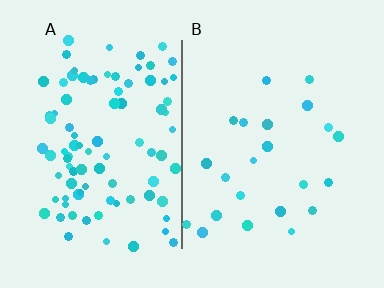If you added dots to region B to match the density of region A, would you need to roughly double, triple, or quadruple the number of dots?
Approximately quadruple.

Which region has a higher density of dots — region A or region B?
A (the left).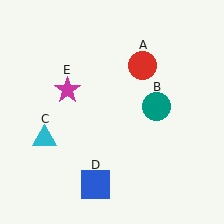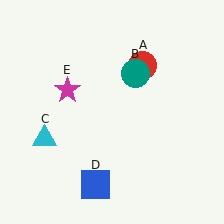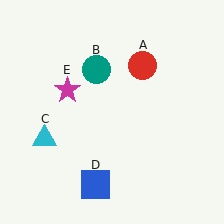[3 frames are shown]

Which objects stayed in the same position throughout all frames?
Red circle (object A) and cyan triangle (object C) and blue square (object D) and magenta star (object E) remained stationary.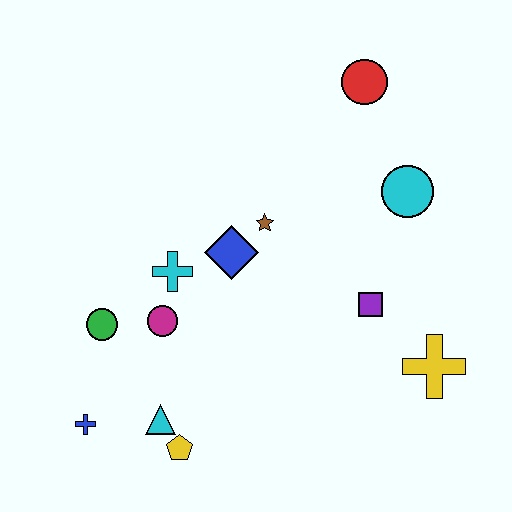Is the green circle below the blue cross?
No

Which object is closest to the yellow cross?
The purple square is closest to the yellow cross.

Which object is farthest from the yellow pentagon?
The red circle is farthest from the yellow pentagon.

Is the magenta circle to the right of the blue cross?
Yes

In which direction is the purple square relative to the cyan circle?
The purple square is below the cyan circle.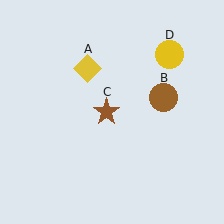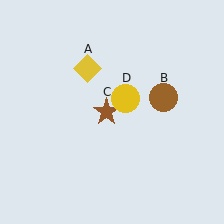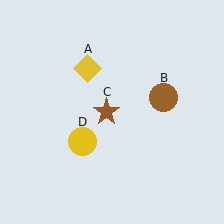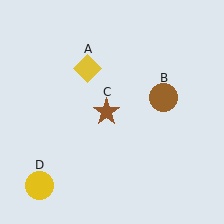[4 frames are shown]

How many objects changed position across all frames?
1 object changed position: yellow circle (object D).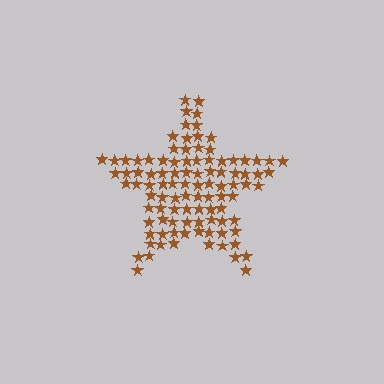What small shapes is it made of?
It is made of small stars.